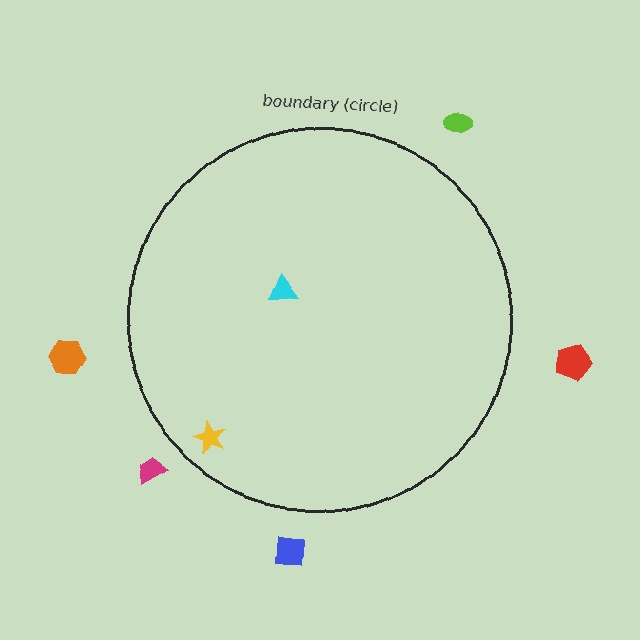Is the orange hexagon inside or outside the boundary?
Outside.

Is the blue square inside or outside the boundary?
Outside.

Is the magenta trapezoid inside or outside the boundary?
Outside.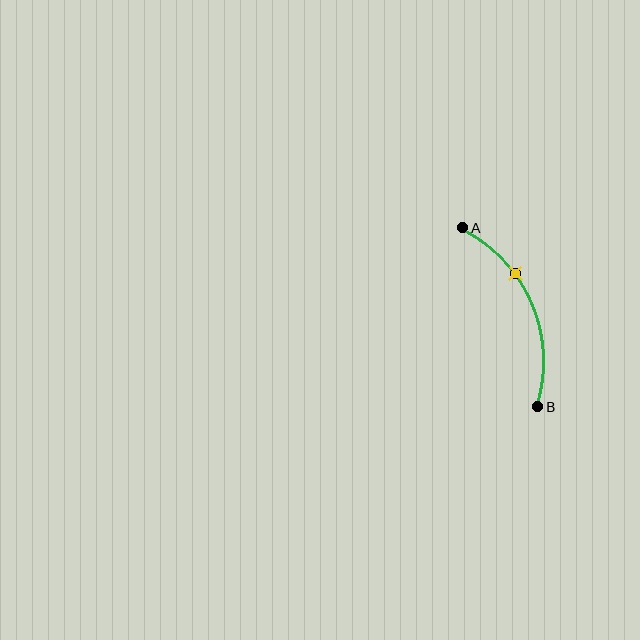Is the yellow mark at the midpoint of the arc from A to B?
No. The yellow mark lies on the arc but is closer to endpoint A. The arc midpoint would be at the point on the curve equidistant along the arc from both A and B.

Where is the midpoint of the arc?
The arc midpoint is the point on the curve farthest from the straight line joining A and B. It sits to the right of that line.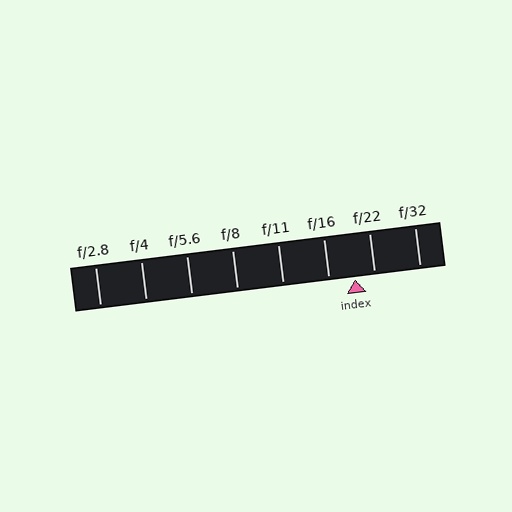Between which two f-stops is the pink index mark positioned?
The index mark is between f/16 and f/22.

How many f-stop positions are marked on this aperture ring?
There are 8 f-stop positions marked.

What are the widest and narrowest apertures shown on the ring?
The widest aperture shown is f/2.8 and the narrowest is f/32.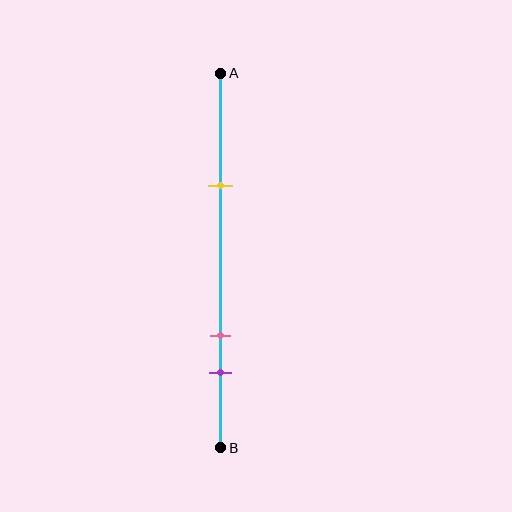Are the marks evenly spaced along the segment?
No, the marks are not evenly spaced.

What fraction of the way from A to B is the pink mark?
The pink mark is approximately 70% (0.7) of the way from A to B.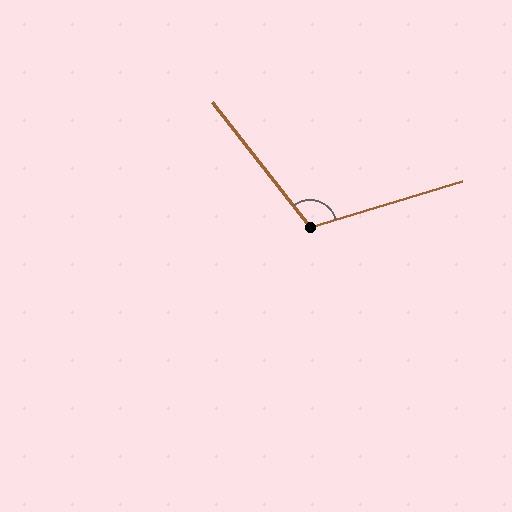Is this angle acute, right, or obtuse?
It is obtuse.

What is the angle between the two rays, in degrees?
Approximately 111 degrees.